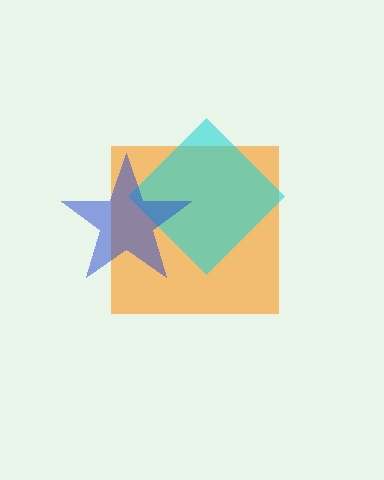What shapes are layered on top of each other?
The layered shapes are: an orange square, a cyan diamond, a blue star.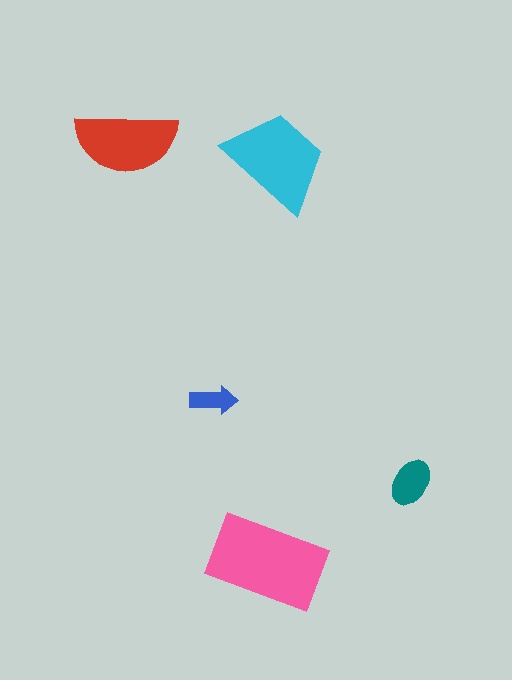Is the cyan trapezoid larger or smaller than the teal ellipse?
Larger.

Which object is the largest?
The pink rectangle.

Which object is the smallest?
The blue arrow.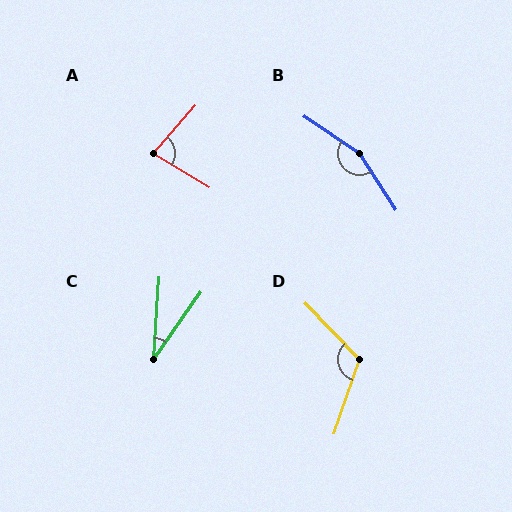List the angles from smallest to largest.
C (31°), A (80°), D (118°), B (156°).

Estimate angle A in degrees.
Approximately 80 degrees.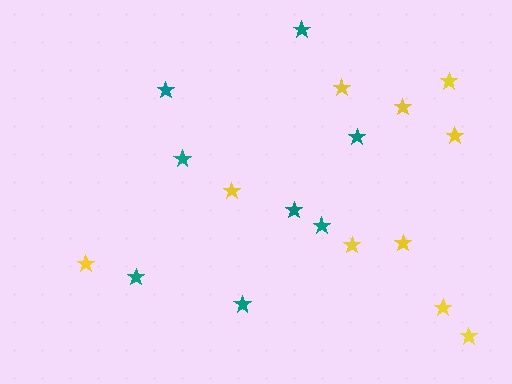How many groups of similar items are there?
There are 2 groups: one group of yellow stars (10) and one group of teal stars (8).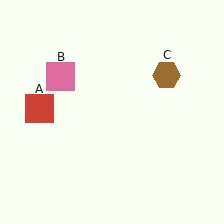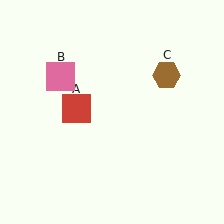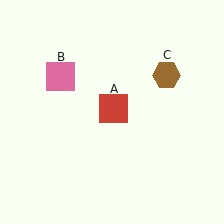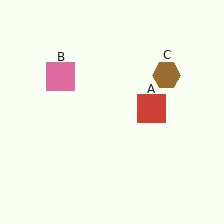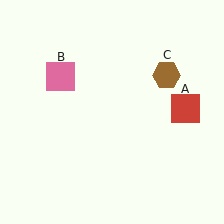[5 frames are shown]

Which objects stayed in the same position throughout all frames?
Pink square (object B) and brown hexagon (object C) remained stationary.